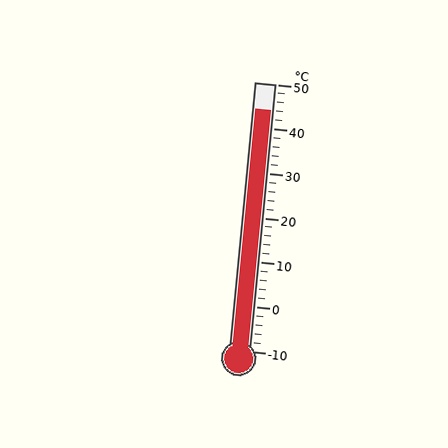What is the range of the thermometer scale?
The thermometer scale ranges from -10°C to 50°C.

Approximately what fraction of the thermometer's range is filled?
The thermometer is filled to approximately 90% of its range.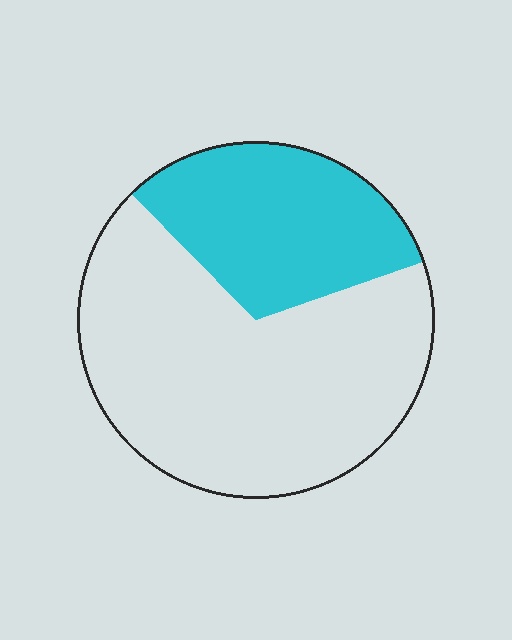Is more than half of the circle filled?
No.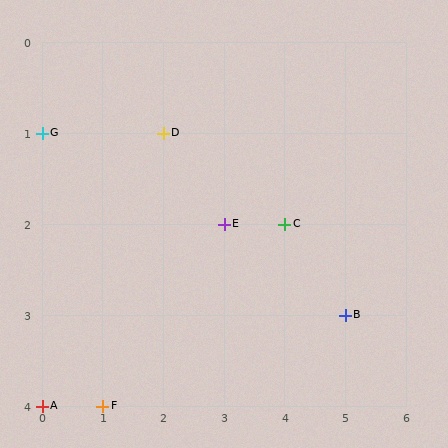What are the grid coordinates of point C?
Point C is at grid coordinates (4, 2).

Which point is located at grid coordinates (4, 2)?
Point C is at (4, 2).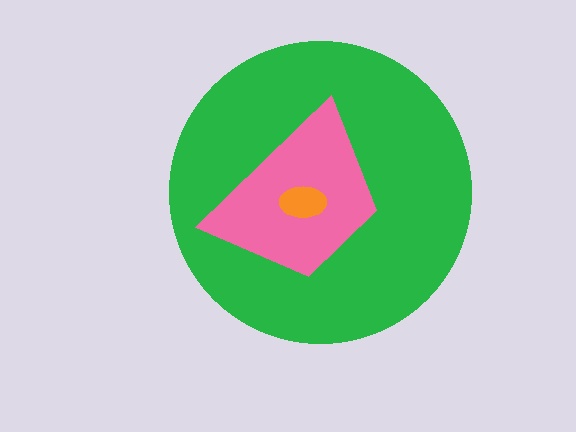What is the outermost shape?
The green circle.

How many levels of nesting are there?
3.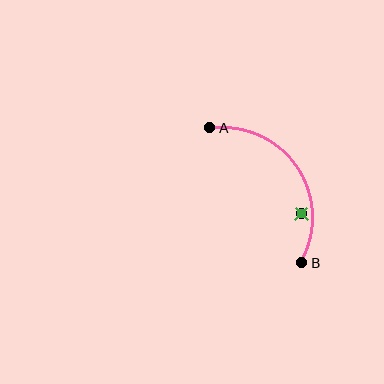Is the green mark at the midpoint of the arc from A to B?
No — the green mark does not lie on the arc at all. It sits slightly inside the curve.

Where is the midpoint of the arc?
The arc midpoint is the point on the curve farthest from the straight line joining A and B. It sits above and to the right of that line.